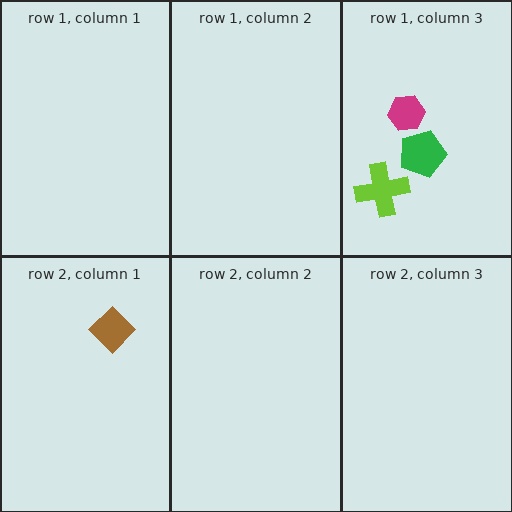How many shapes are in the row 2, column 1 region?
1.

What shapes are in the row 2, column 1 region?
The brown diamond.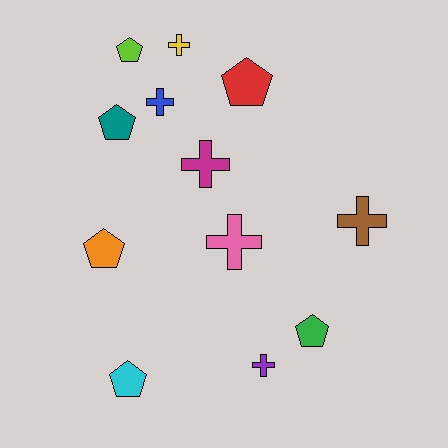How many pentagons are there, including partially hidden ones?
There are 6 pentagons.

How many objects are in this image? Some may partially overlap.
There are 12 objects.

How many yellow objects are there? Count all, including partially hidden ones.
There is 1 yellow object.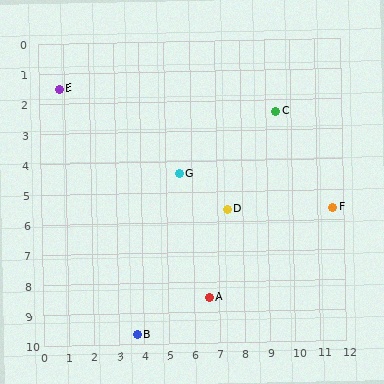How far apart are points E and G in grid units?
Points E and G are about 5.5 grid units apart.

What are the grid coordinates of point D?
Point D is at approximately (7.4, 5.6).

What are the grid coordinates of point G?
Point G is at approximately (5.5, 4.4).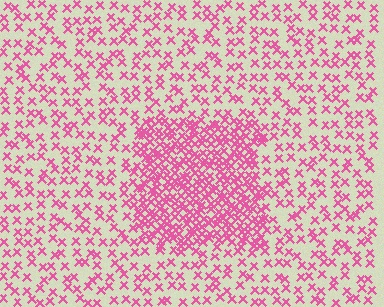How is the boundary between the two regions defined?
The boundary is defined by a change in element density (approximately 2.5x ratio). All elements are the same color, size, and shape.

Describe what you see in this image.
The image contains small pink elements arranged at two different densities. A rectangle-shaped region is visible where the elements are more densely packed than the surrounding area.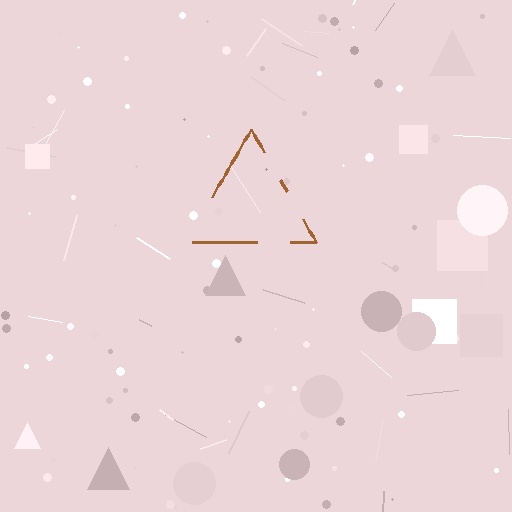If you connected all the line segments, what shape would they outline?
They would outline a triangle.